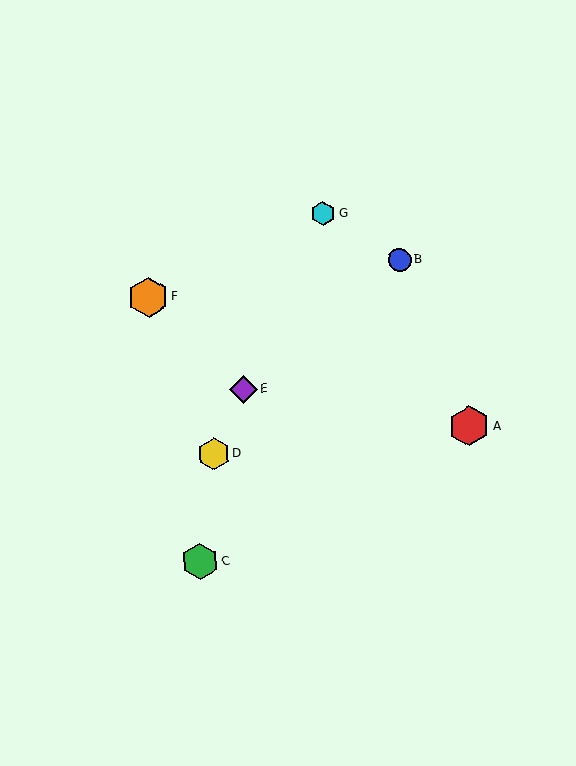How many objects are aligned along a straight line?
3 objects (D, E, G) are aligned along a straight line.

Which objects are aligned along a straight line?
Objects D, E, G are aligned along a straight line.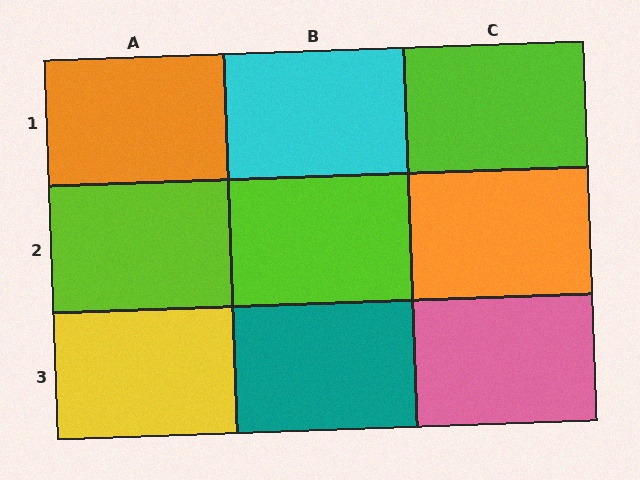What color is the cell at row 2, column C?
Orange.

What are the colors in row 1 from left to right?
Orange, cyan, lime.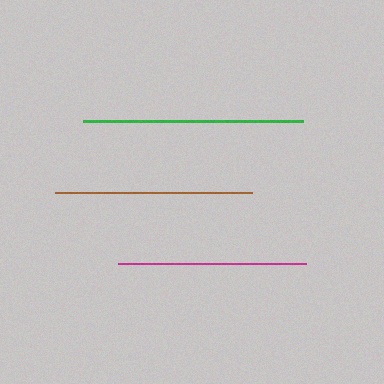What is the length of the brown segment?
The brown segment is approximately 197 pixels long.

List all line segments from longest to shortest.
From longest to shortest: green, brown, magenta.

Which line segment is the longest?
The green line is the longest at approximately 220 pixels.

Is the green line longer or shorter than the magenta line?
The green line is longer than the magenta line.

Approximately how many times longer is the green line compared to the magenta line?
The green line is approximately 1.2 times the length of the magenta line.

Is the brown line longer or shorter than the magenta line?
The brown line is longer than the magenta line.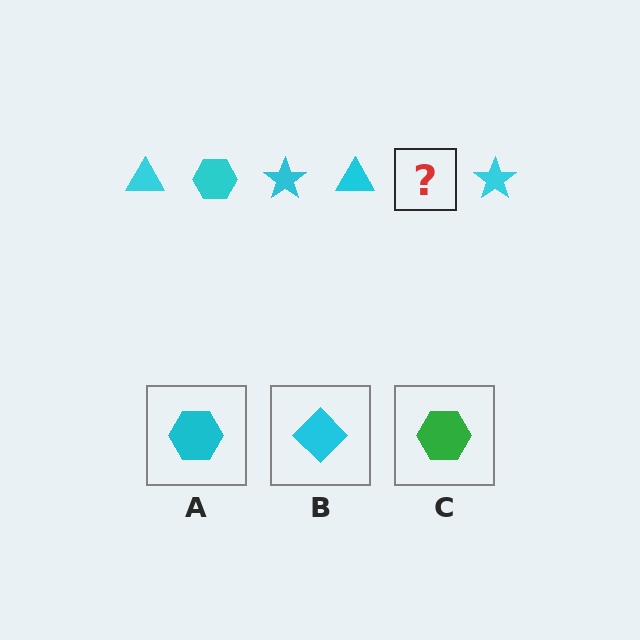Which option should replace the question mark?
Option A.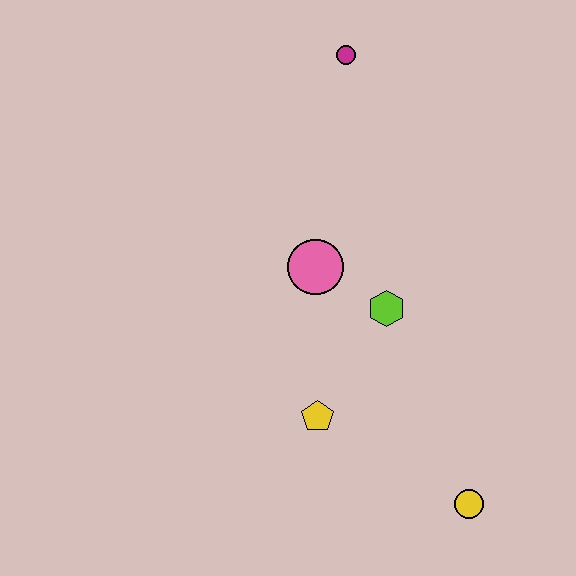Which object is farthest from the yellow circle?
The magenta circle is farthest from the yellow circle.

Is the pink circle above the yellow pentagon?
Yes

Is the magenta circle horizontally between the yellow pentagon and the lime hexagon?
Yes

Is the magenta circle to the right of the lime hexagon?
No